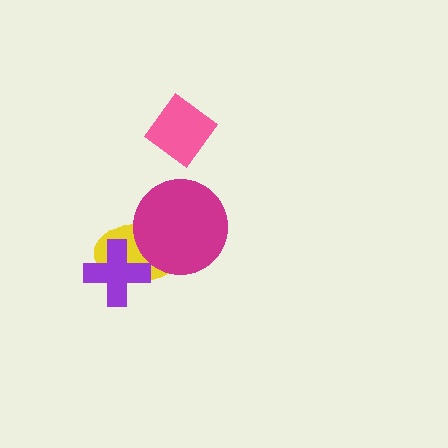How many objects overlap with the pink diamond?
0 objects overlap with the pink diamond.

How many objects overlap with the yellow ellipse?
2 objects overlap with the yellow ellipse.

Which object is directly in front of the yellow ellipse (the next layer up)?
The purple cross is directly in front of the yellow ellipse.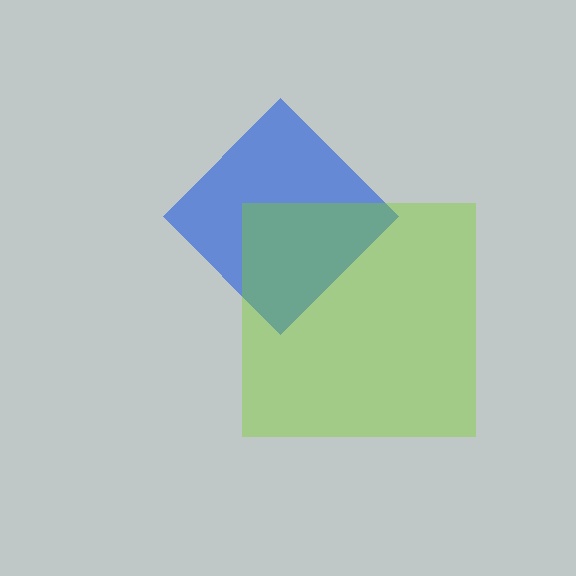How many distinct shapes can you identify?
There are 2 distinct shapes: a blue diamond, a lime square.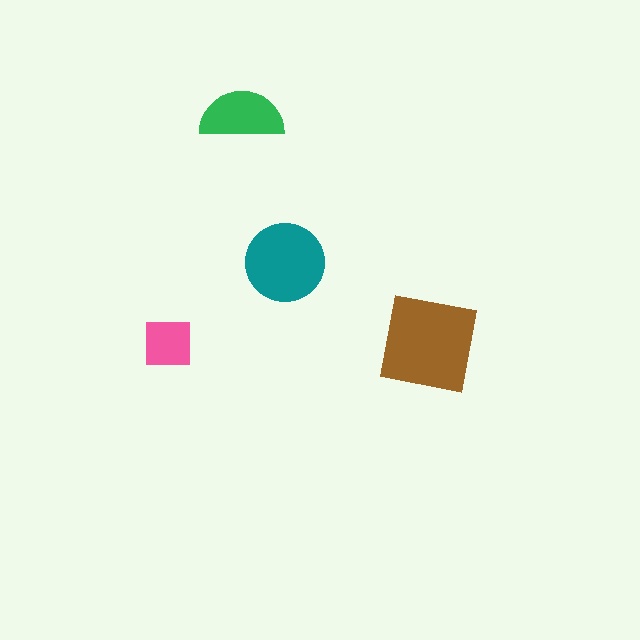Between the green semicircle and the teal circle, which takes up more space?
The teal circle.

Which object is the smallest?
The pink square.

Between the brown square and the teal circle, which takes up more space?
The brown square.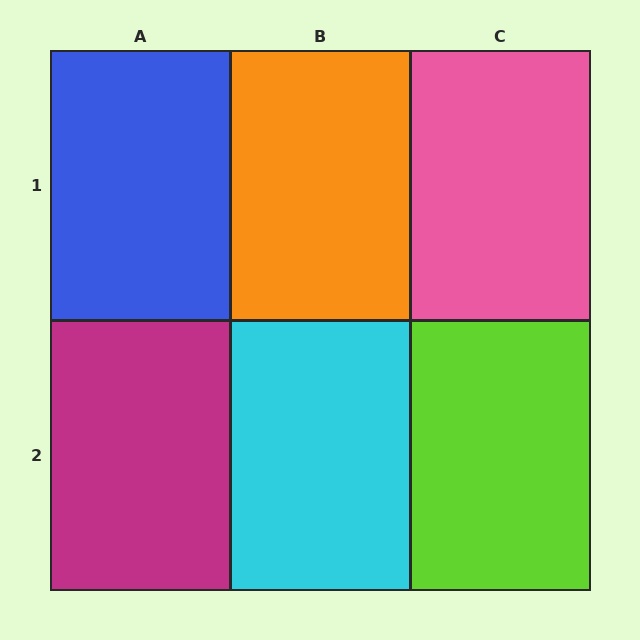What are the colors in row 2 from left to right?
Magenta, cyan, lime.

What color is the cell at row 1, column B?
Orange.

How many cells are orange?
1 cell is orange.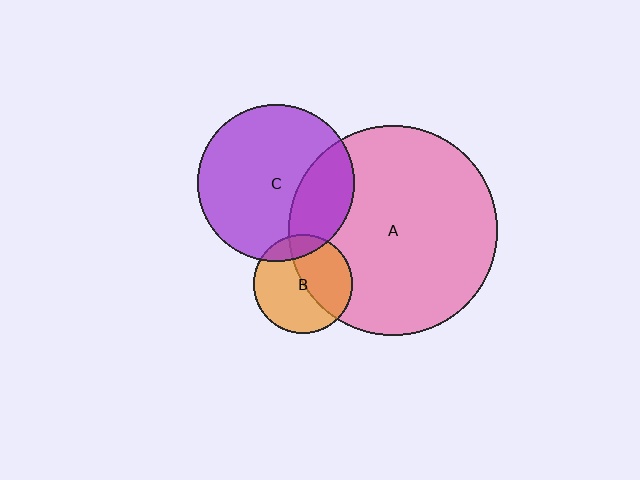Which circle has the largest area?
Circle A (pink).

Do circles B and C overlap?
Yes.